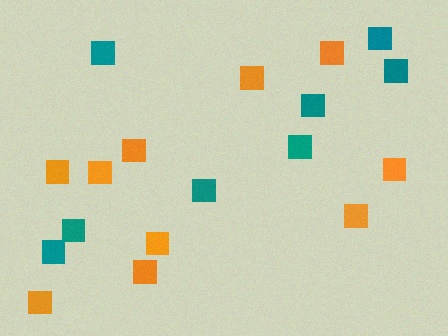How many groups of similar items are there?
There are 2 groups: one group of orange squares (10) and one group of teal squares (8).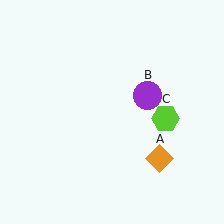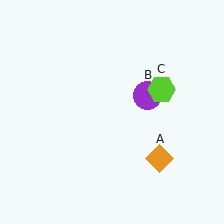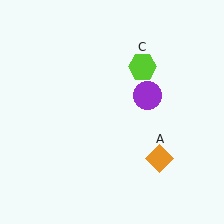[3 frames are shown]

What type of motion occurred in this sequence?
The lime hexagon (object C) rotated counterclockwise around the center of the scene.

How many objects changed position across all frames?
1 object changed position: lime hexagon (object C).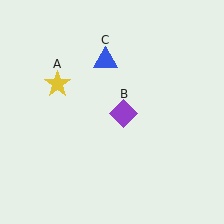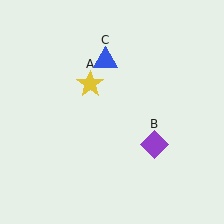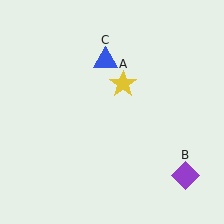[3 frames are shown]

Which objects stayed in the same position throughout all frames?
Blue triangle (object C) remained stationary.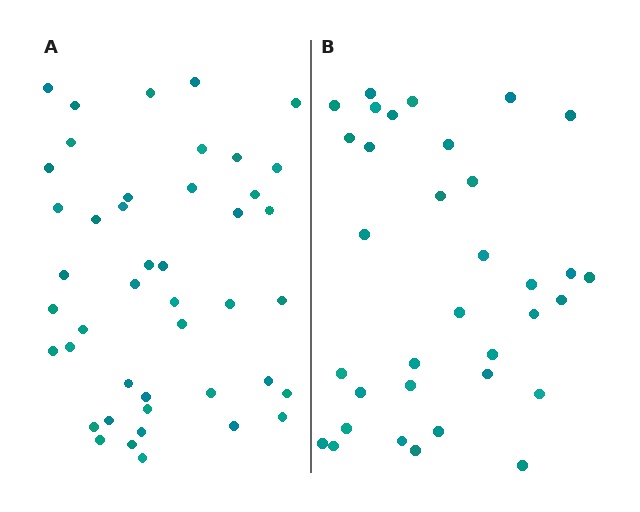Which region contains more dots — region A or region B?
Region A (the left region) has more dots.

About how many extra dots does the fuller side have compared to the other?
Region A has roughly 10 or so more dots than region B.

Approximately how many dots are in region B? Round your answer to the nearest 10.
About 30 dots. (The exact count is 34, which rounds to 30.)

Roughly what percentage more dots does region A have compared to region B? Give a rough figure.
About 30% more.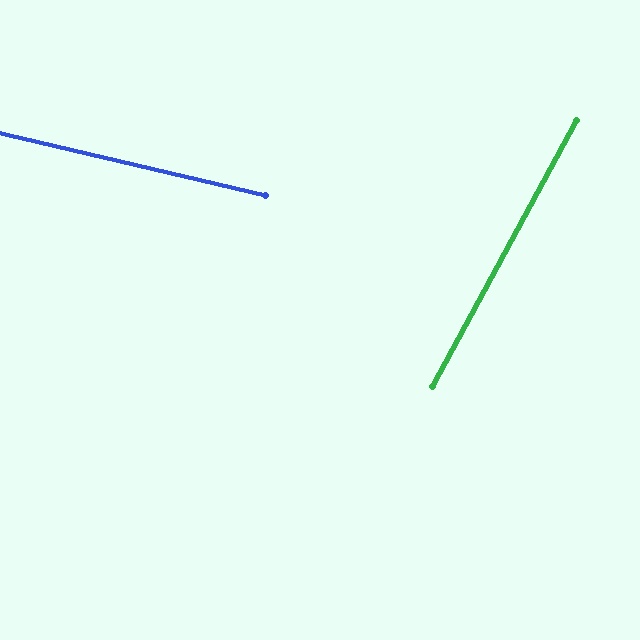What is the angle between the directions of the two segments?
Approximately 75 degrees.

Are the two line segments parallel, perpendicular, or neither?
Neither parallel nor perpendicular — they differ by about 75°.